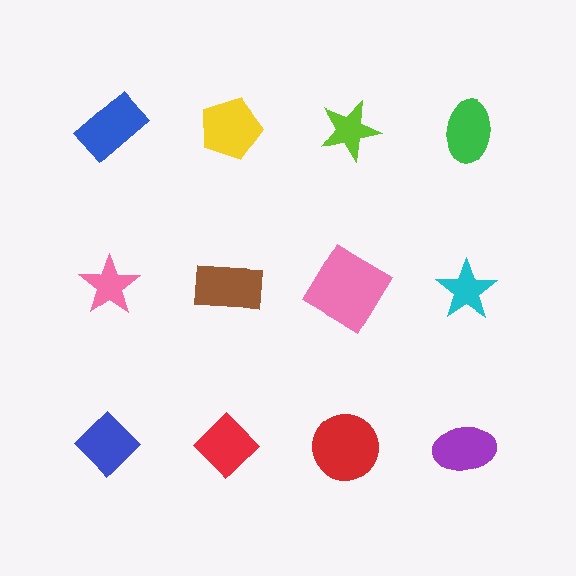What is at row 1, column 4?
A green ellipse.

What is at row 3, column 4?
A purple ellipse.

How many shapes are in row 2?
4 shapes.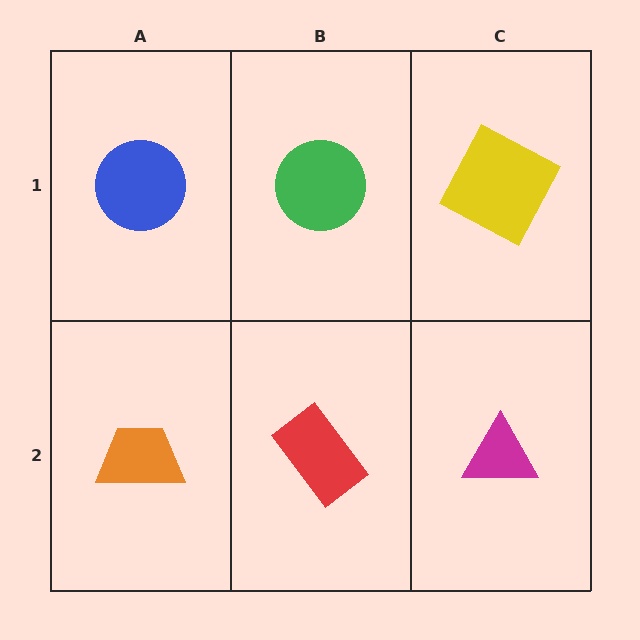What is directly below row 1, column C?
A magenta triangle.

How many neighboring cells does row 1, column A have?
2.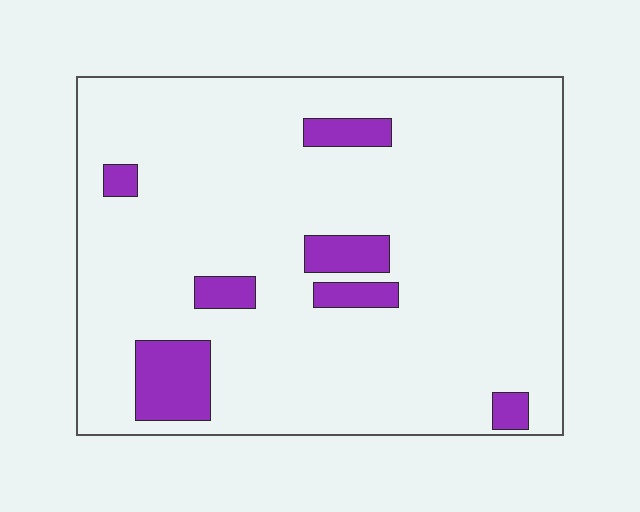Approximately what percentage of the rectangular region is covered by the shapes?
Approximately 10%.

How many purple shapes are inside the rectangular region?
7.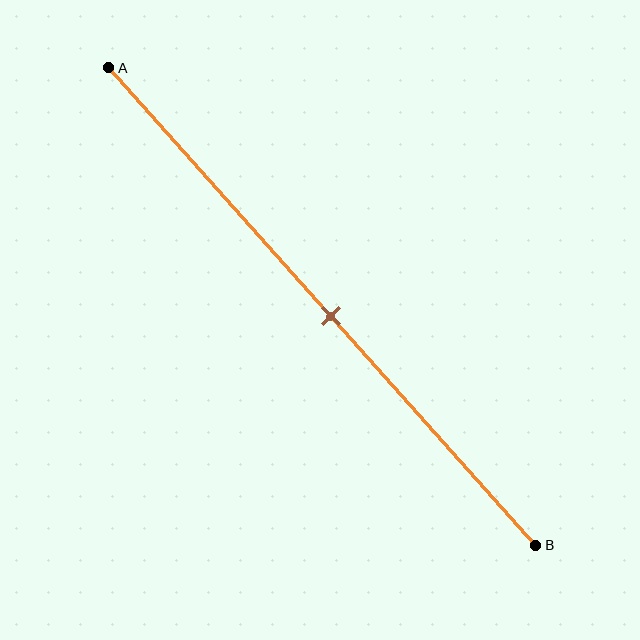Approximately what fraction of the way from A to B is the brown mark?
The brown mark is approximately 50% of the way from A to B.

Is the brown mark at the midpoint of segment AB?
Yes, the mark is approximately at the midpoint.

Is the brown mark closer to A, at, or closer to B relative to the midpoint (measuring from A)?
The brown mark is approximately at the midpoint of segment AB.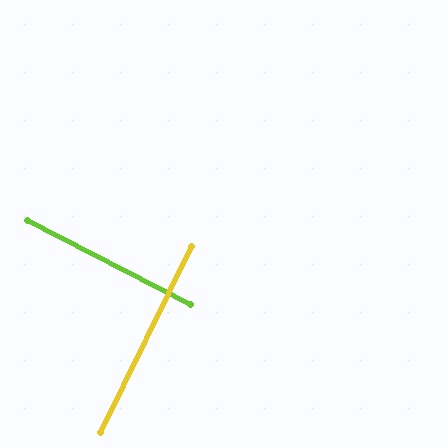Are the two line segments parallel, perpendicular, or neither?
Perpendicular — they meet at approximately 89°.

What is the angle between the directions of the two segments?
Approximately 89 degrees.